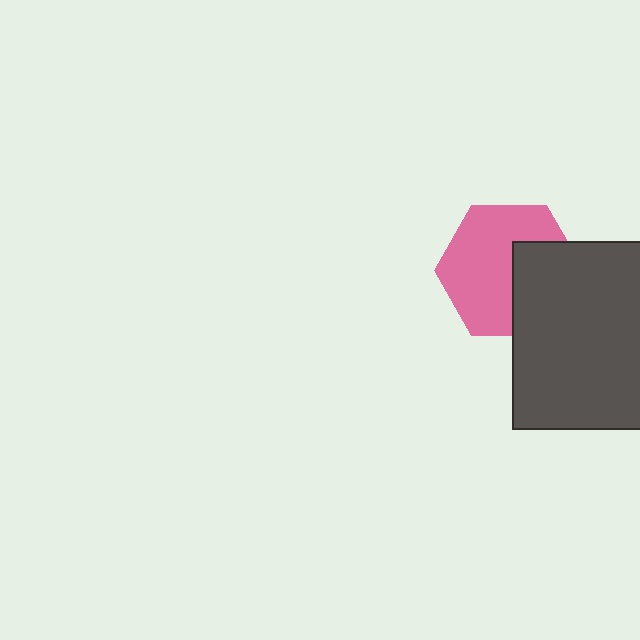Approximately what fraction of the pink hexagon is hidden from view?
Roughly 37% of the pink hexagon is hidden behind the dark gray square.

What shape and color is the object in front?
The object in front is a dark gray square.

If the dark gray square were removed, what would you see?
You would see the complete pink hexagon.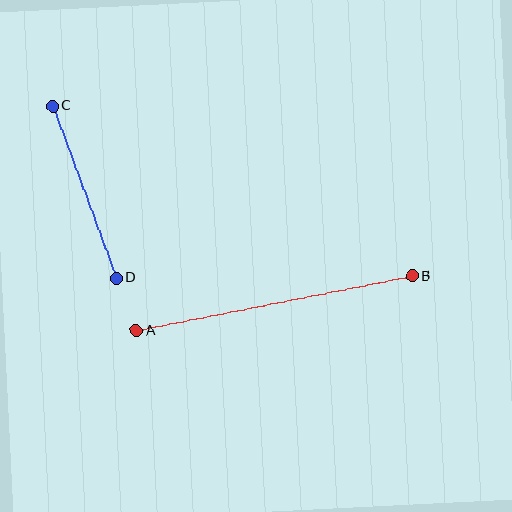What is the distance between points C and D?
The distance is approximately 184 pixels.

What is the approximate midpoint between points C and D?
The midpoint is at approximately (84, 192) pixels.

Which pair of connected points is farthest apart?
Points A and B are farthest apart.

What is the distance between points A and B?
The distance is approximately 281 pixels.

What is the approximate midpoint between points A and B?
The midpoint is at approximately (274, 303) pixels.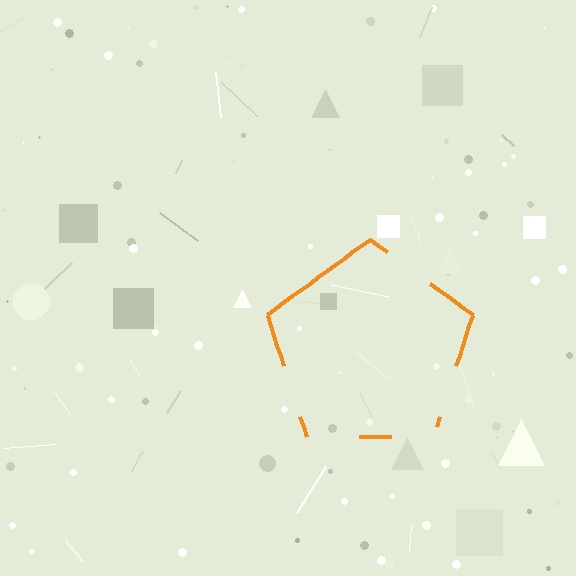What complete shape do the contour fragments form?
The contour fragments form a pentagon.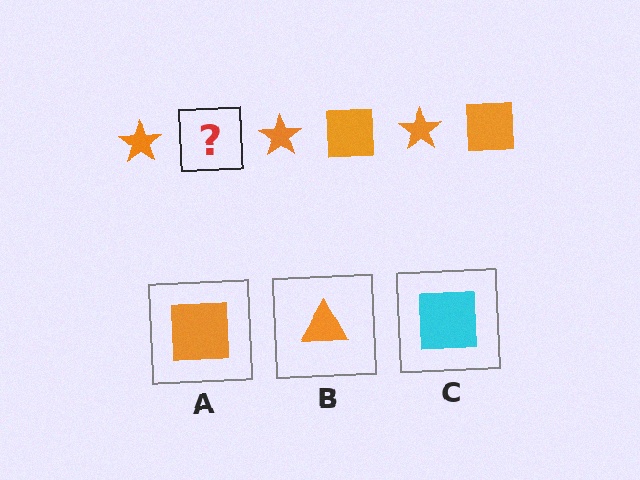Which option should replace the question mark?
Option A.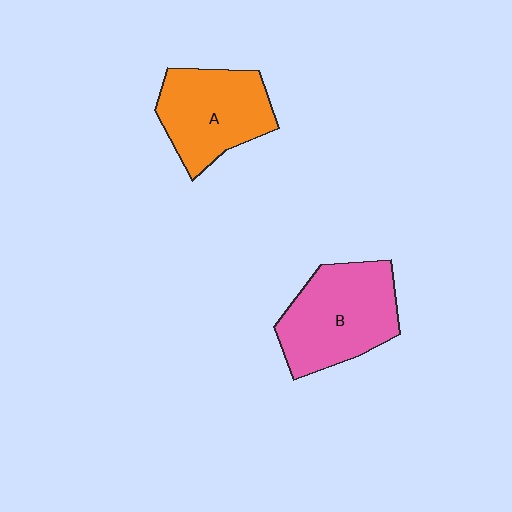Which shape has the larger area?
Shape B (pink).